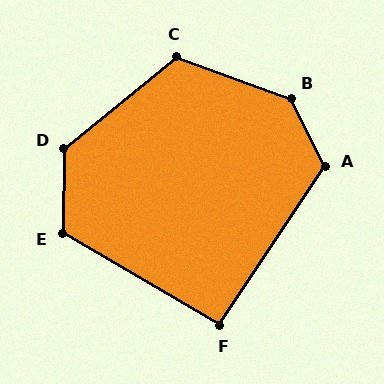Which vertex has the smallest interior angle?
F, at approximately 94 degrees.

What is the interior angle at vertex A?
Approximately 119 degrees (obtuse).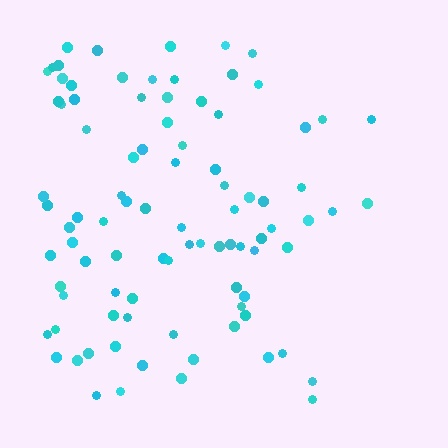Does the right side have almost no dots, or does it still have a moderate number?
Still a moderate number, just noticeably fewer than the left.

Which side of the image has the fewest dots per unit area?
The right.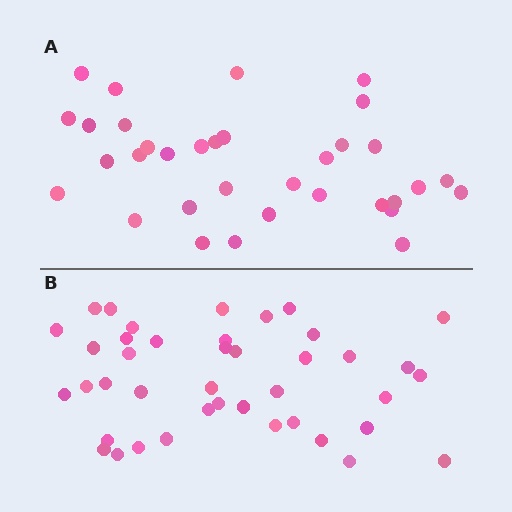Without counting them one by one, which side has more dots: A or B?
Region B (the bottom region) has more dots.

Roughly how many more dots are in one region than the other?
Region B has roughly 8 or so more dots than region A.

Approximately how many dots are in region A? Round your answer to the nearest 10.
About 30 dots. (The exact count is 34, which rounds to 30.)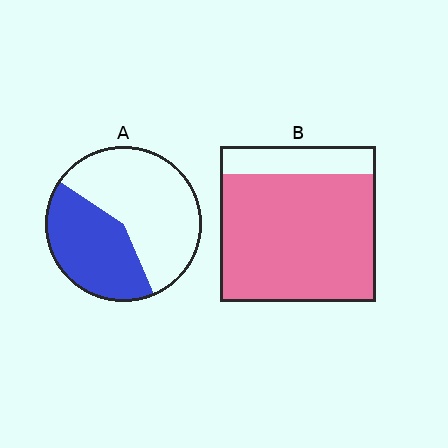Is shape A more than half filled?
No.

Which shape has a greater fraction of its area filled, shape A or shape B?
Shape B.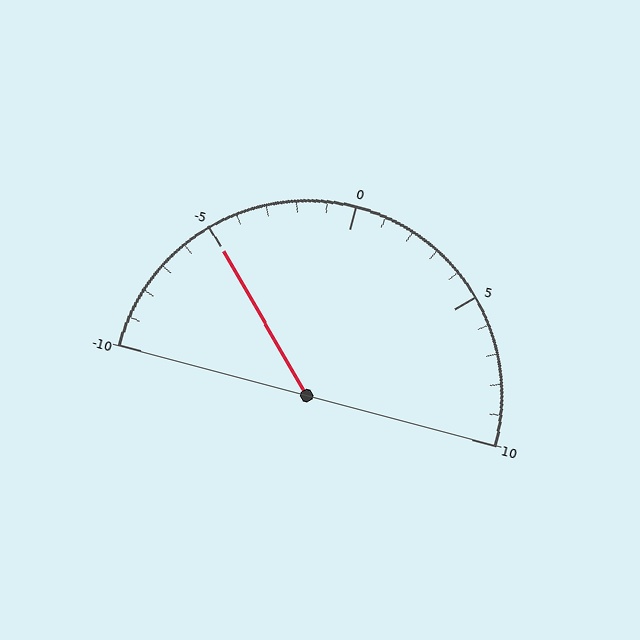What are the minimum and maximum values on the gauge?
The gauge ranges from -10 to 10.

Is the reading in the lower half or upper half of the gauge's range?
The reading is in the lower half of the range (-10 to 10).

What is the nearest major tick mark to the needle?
The nearest major tick mark is -5.